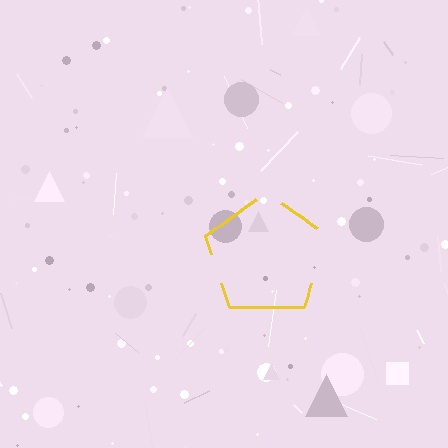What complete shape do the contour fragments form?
The contour fragments form a pentagon.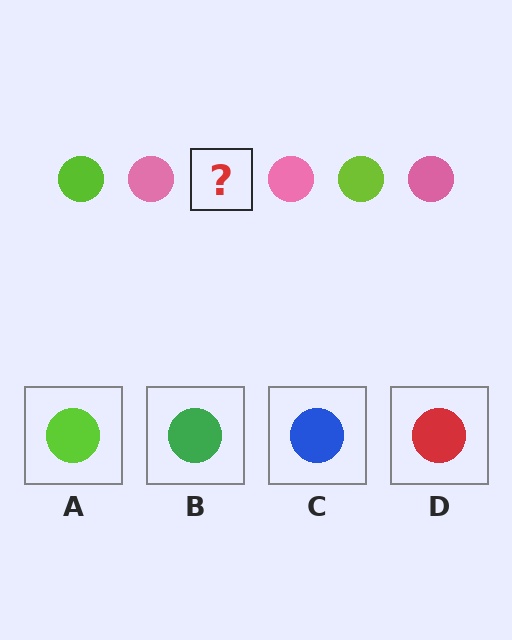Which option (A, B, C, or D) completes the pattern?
A.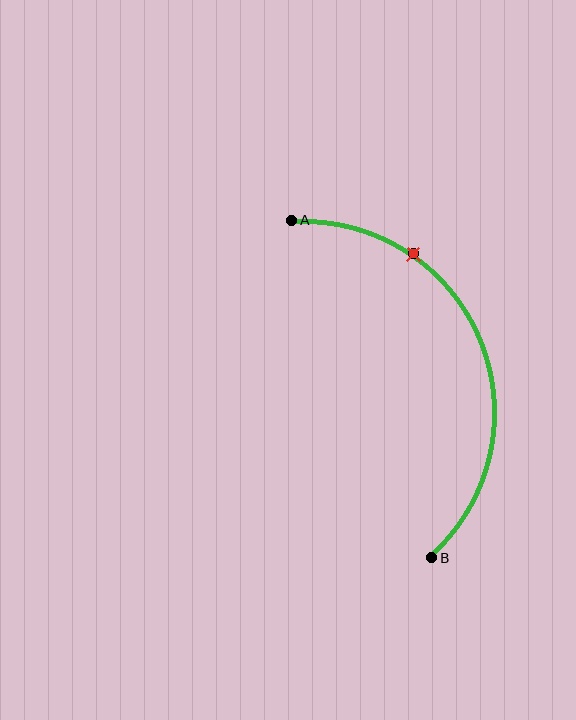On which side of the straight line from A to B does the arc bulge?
The arc bulges to the right of the straight line connecting A and B.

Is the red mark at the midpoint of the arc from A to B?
No. The red mark lies on the arc but is closer to endpoint A. The arc midpoint would be at the point on the curve equidistant along the arc from both A and B.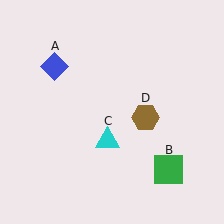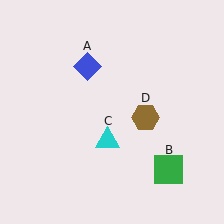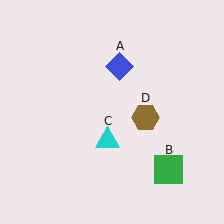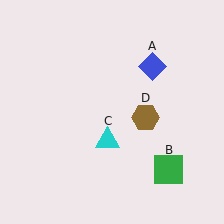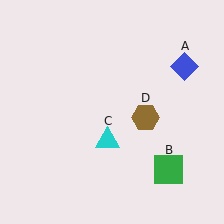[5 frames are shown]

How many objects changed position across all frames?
1 object changed position: blue diamond (object A).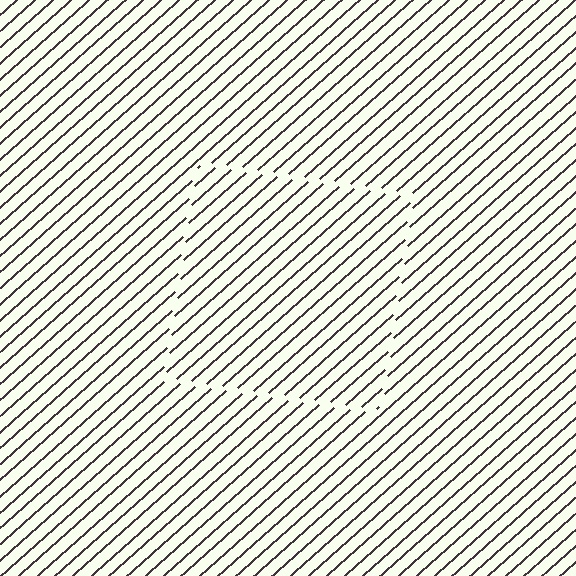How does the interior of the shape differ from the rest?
The interior of the shape contains the same grating, shifted by half a period — the contour is defined by the phase discontinuity where line-ends from the inner and outer gratings abut.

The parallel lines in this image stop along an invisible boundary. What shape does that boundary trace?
An illusory square. The interior of the shape contains the same grating, shifted by half a period — the contour is defined by the phase discontinuity where line-ends from the inner and outer gratings abut.